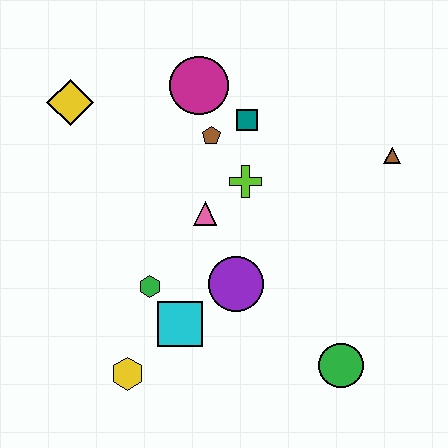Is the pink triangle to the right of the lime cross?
No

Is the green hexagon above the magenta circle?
No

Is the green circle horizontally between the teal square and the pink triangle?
No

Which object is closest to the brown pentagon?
The teal square is closest to the brown pentagon.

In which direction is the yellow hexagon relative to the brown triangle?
The yellow hexagon is to the left of the brown triangle.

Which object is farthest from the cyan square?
The brown triangle is farthest from the cyan square.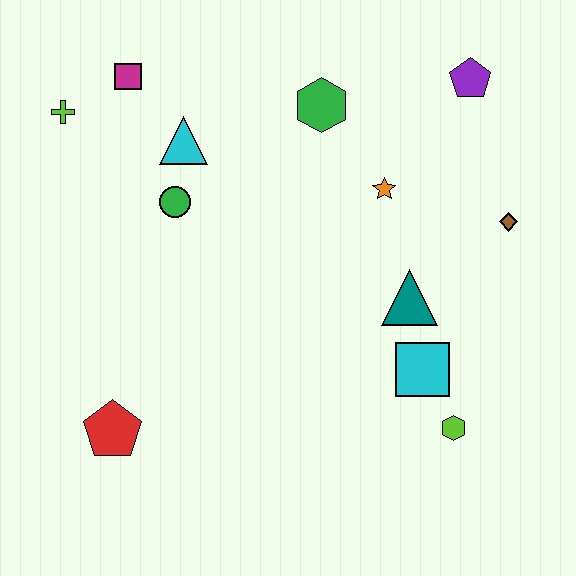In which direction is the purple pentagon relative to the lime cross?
The purple pentagon is to the right of the lime cross.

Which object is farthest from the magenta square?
The lime hexagon is farthest from the magenta square.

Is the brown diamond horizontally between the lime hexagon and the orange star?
No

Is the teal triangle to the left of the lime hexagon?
Yes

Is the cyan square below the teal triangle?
Yes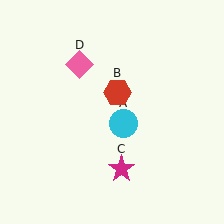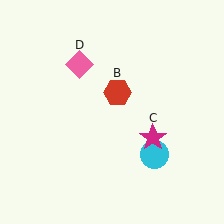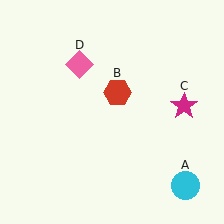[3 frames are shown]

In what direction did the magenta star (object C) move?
The magenta star (object C) moved up and to the right.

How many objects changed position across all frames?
2 objects changed position: cyan circle (object A), magenta star (object C).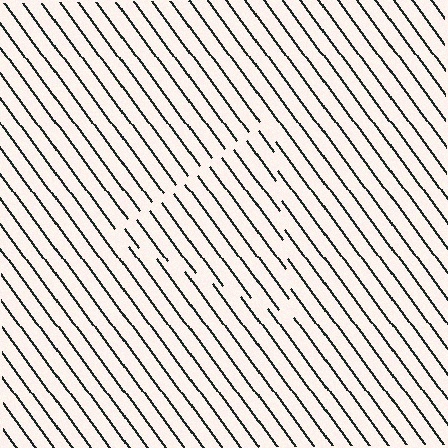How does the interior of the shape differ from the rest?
The interior of the shape contains the same grating, shifted by half a period — the contour is defined by the phase discontinuity where line-ends from the inner and outer gratings abut.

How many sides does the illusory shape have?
3 sides — the line-ends trace a triangle.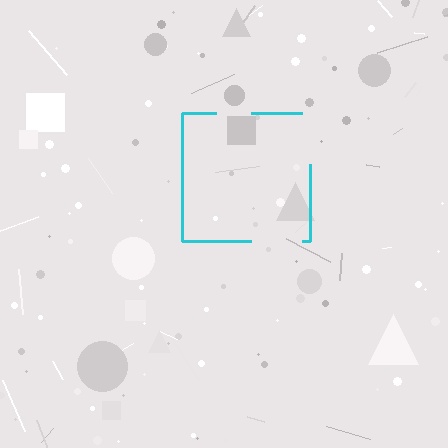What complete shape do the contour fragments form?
The contour fragments form a square.